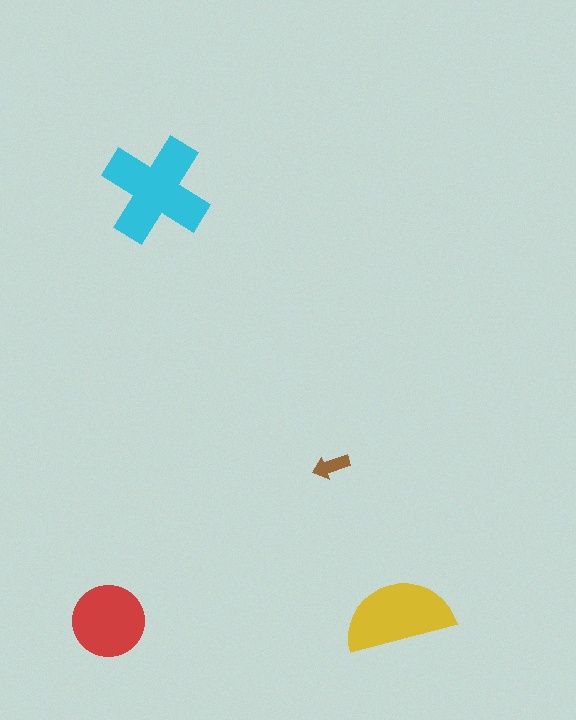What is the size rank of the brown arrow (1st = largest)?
4th.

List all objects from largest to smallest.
The cyan cross, the yellow semicircle, the red circle, the brown arrow.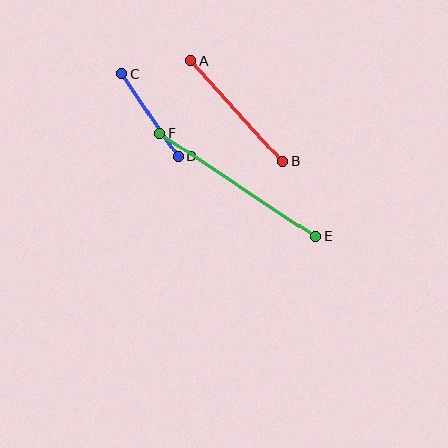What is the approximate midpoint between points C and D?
The midpoint is at approximately (150, 115) pixels.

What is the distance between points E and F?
The distance is approximately 187 pixels.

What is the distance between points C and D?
The distance is approximately 101 pixels.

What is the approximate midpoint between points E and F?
The midpoint is at approximately (238, 185) pixels.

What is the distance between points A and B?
The distance is approximately 135 pixels.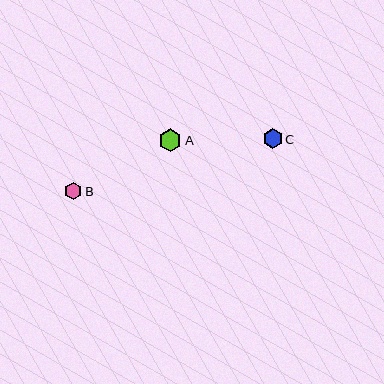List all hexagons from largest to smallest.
From largest to smallest: A, C, B.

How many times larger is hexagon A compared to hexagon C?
Hexagon A is approximately 1.2 times the size of hexagon C.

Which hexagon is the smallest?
Hexagon B is the smallest with a size of approximately 18 pixels.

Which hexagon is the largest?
Hexagon A is the largest with a size of approximately 23 pixels.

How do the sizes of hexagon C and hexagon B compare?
Hexagon C and hexagon B are approximately the same size.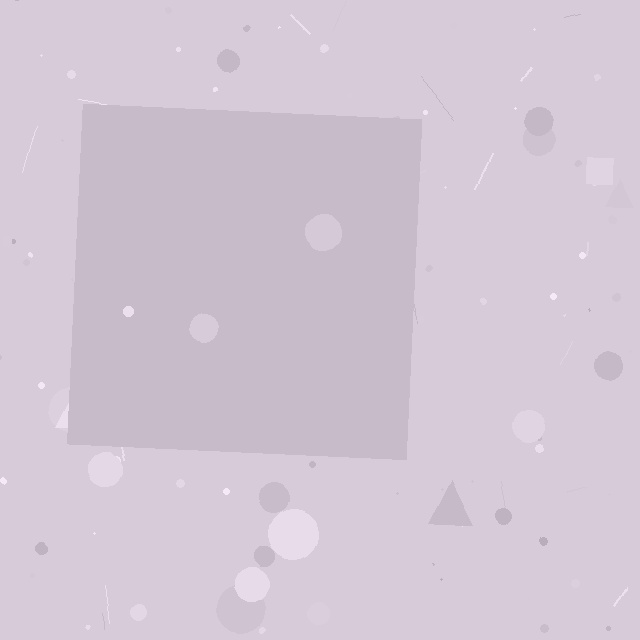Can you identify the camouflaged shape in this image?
The camouflaged shape is a square.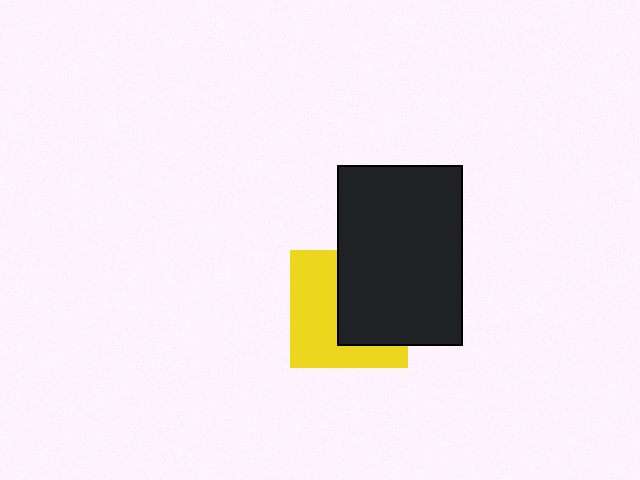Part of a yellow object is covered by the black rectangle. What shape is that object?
It is a square.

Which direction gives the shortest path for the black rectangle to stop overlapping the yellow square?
Moving right gives the shortest separation.